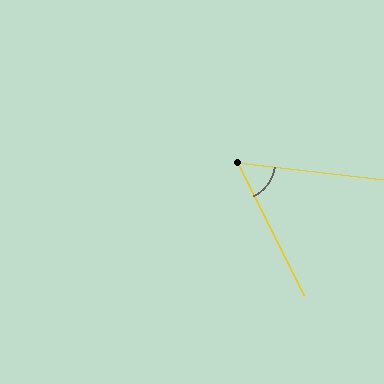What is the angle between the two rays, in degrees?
Approximately 57 degrees.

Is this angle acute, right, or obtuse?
It is acute.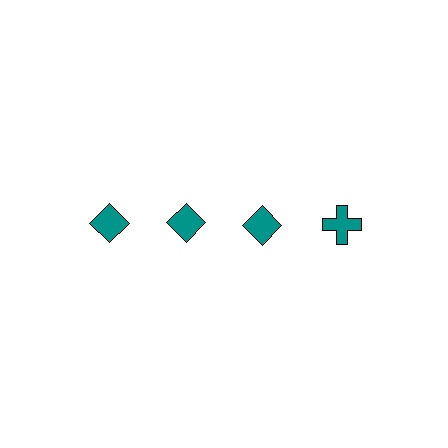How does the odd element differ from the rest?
It has a different shape: cross instead of diamond.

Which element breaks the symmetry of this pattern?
The teal cross in the top row, second from right column breaks the symmetry. All other shapes are teal diamonds.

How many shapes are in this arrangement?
There are 4 shapes arranged in a grid pattern.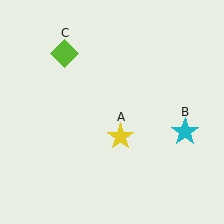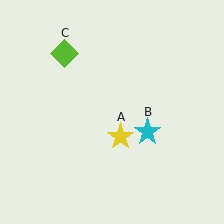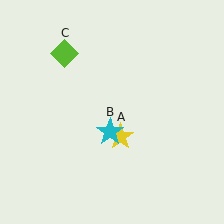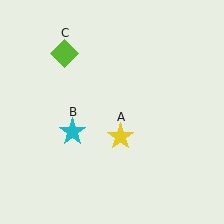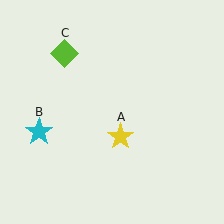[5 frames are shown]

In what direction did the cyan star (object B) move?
The cyan star (object B) moved left.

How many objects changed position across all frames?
1 object changed position: cyan star (object B).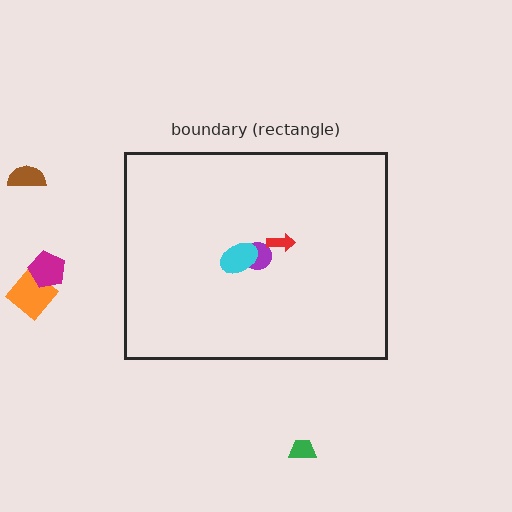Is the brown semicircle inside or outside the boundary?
Outside.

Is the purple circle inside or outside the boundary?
Inside.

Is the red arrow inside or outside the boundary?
Inside.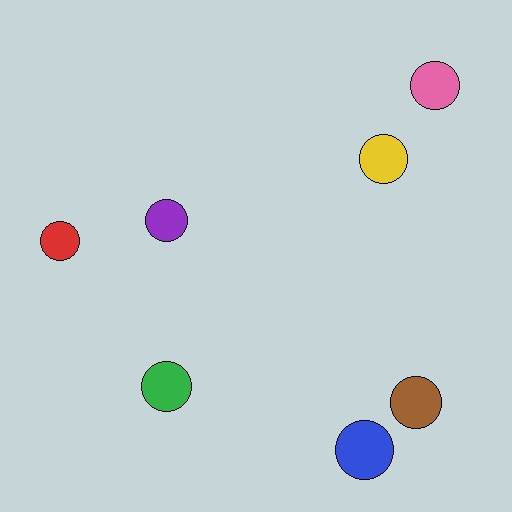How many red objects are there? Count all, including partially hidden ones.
There is 1 red object.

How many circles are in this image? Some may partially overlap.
There are 7 circles.